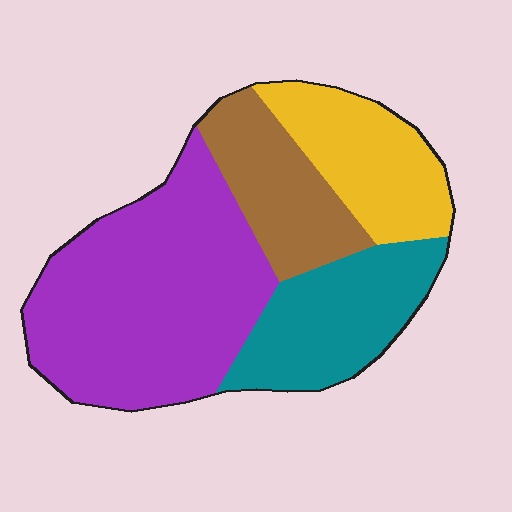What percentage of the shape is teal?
Teal covers around 20% of the shape.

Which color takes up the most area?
Purple, at roughly 45%.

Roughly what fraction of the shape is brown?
Brown takes up about one sixth (1/6) of the shape.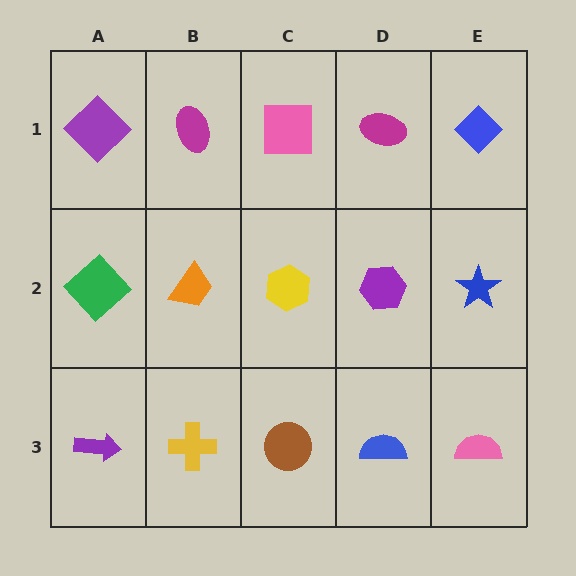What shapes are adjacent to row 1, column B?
An orange trapezoid (row 2, column B), a purple diamond (row 1, column A), a pink square (row 1, column C).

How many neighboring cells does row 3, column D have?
3.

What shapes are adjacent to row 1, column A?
A green diamond (row 2, column A), a magenta ellipse (row 1, column B).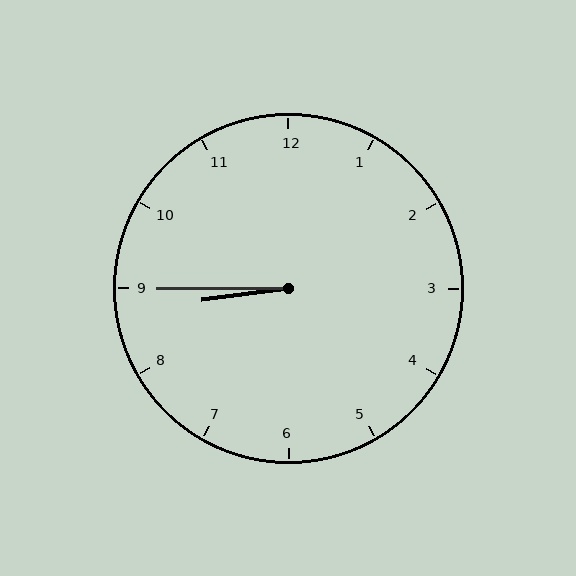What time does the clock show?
8:45.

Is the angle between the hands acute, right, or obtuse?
It is acute.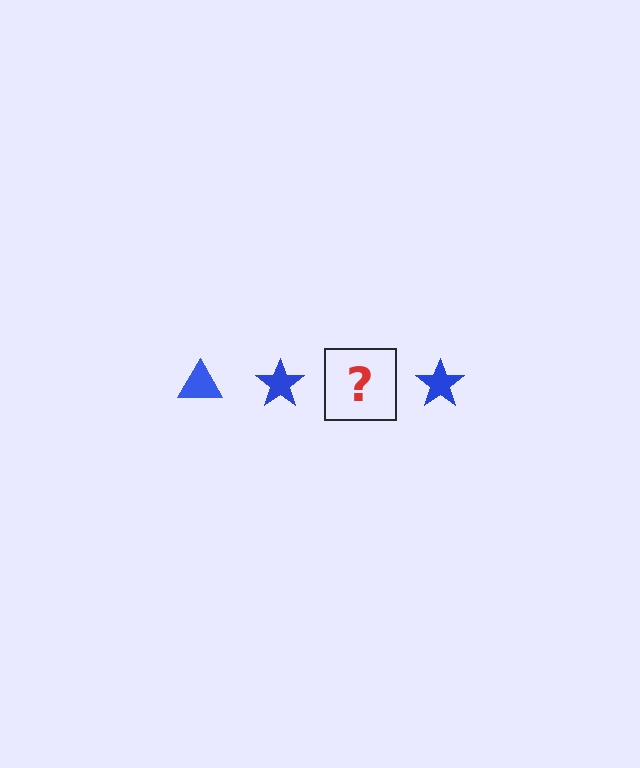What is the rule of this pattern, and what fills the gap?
The rule is that the pattern cycles through triangle, star shapes in blue. The gap should be filled with a blue triangle.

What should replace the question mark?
The question mark should be replaced with a blue triangle.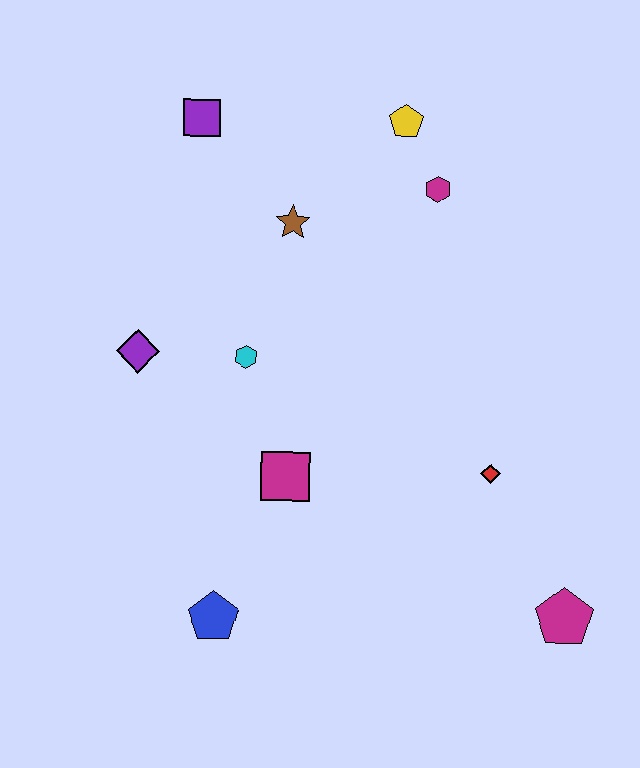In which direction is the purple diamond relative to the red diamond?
The purple diamond is to the left of the red diamond.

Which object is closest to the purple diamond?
The cyan hexagon is closest to the purple diamond.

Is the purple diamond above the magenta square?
Yes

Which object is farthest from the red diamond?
The purple square is farthest from the red diamond.